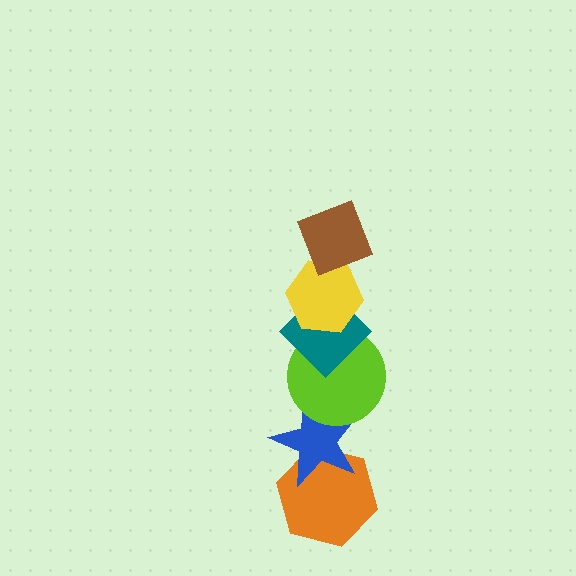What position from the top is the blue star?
The blue star is 5th from the top.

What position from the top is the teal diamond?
The teal diamond is 3rd from the top.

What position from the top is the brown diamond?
The brown diamond is 1st from the top.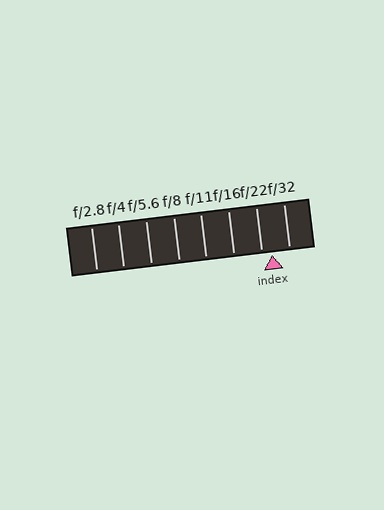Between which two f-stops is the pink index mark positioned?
The index mark is between f/22 and f/32.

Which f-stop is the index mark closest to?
The index mark is closest to f/22.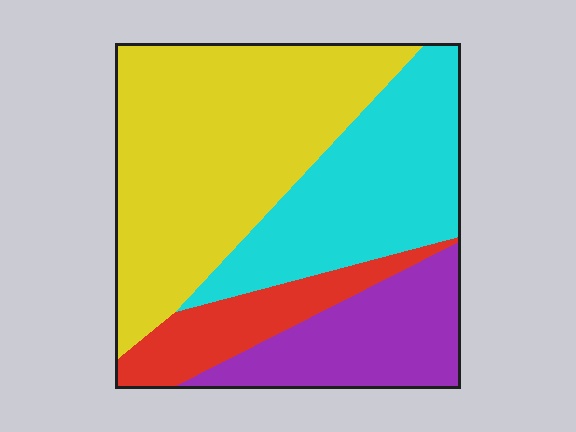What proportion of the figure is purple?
Purple takes up less than a quarter of the figure.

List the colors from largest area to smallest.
From largest to smallest: yellow, cyan, purple, red.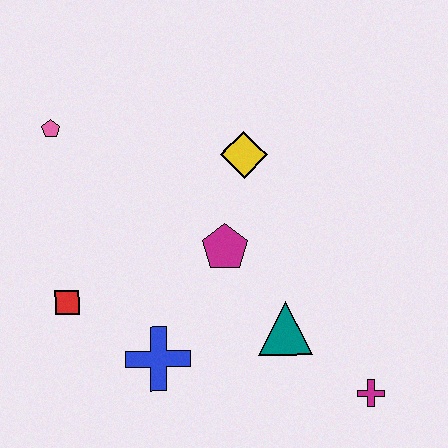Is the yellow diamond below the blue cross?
No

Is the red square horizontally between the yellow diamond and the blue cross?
No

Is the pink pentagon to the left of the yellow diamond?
Yes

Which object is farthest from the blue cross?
The pink pentagon is farthest from the blue cross.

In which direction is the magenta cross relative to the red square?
The magenta cross is to the right of the red square.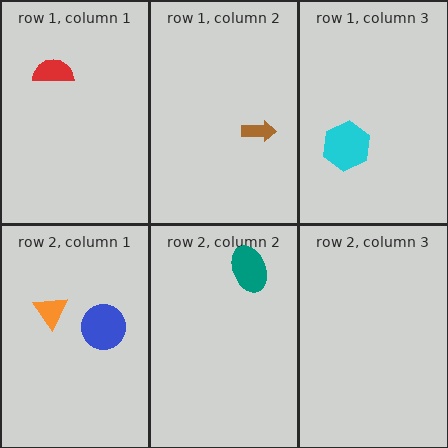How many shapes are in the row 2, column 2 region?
1.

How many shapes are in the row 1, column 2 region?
1.